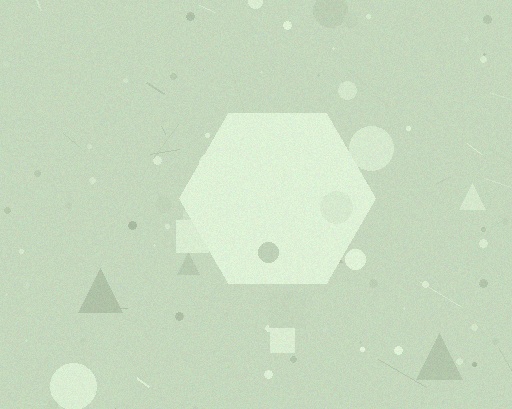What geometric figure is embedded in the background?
A hexagon is embedded in the background.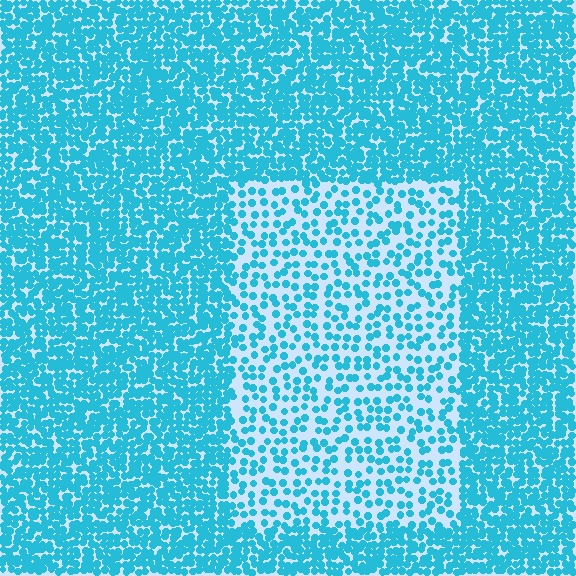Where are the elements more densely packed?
The elements are more densely packed outside the rectangle boundary.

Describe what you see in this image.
The image contains small cyan elements arranged at two different densities. A rectangle-shaped region is visible where the elements are less densely packed than the surrounding area.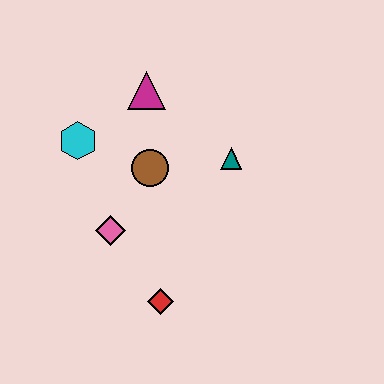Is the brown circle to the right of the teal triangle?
No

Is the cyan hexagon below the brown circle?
No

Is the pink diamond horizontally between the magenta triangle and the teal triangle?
No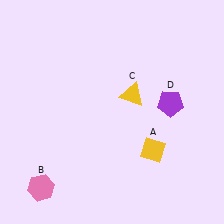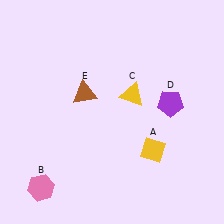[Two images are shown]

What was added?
A brown triangle (E) was added in Image 2.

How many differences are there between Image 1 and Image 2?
There is 1 difference between the two images.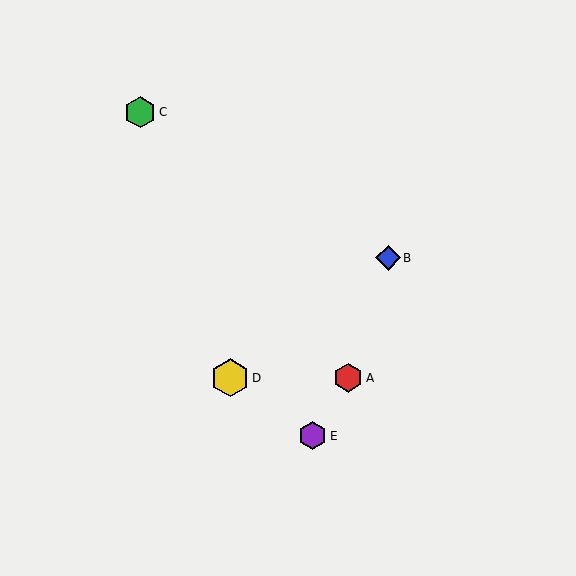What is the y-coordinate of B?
Object B is at y≈258.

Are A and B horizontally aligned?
No, A is at y≈378 and B is at y≈258.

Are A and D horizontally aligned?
Yes, both are at y≈378.